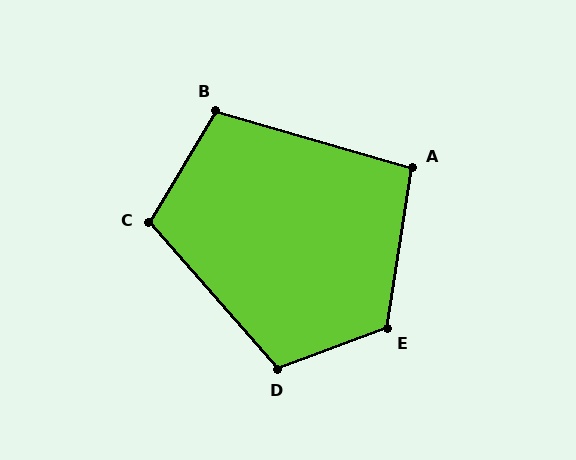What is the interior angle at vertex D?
Approximately 111 degrees (obtuse).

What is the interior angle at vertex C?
Approximately 108 degrees (obtuse).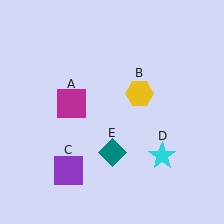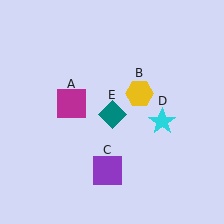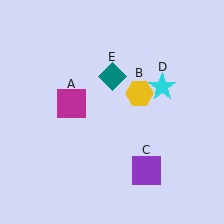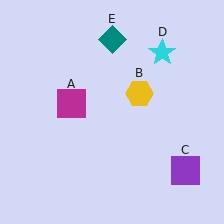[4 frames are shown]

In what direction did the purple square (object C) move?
The purple square (object C) moved right.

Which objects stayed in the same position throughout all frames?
Magenta square (object A) and yellow hexagon (object B) remained stationary.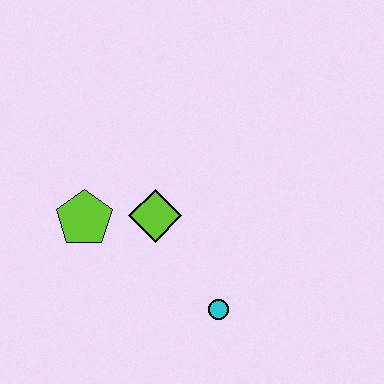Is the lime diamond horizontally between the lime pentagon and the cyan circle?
Yes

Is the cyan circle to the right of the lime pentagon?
Yes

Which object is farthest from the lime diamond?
The cyan circle is farthest from the lime diamond.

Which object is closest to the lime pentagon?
The lime diamond is closest to the lime pentagon.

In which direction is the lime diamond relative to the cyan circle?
The lime diamond is above the cyan circle.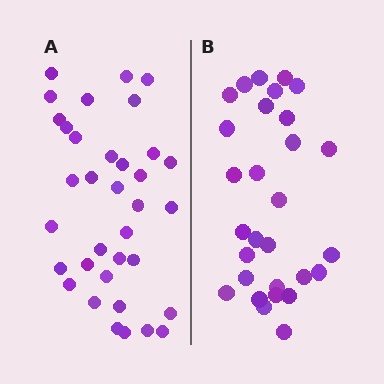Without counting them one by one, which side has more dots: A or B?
Region A (the left region) has more dots.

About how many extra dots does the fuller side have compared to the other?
Region A has about 6 more dots than region B.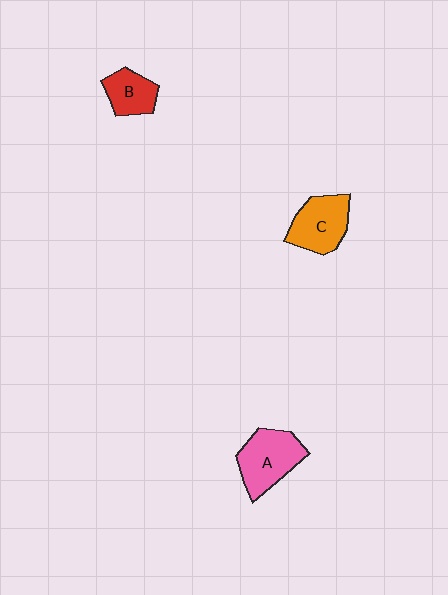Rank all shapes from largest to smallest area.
From largest to smallest: A (pink), C (orange), B (red).